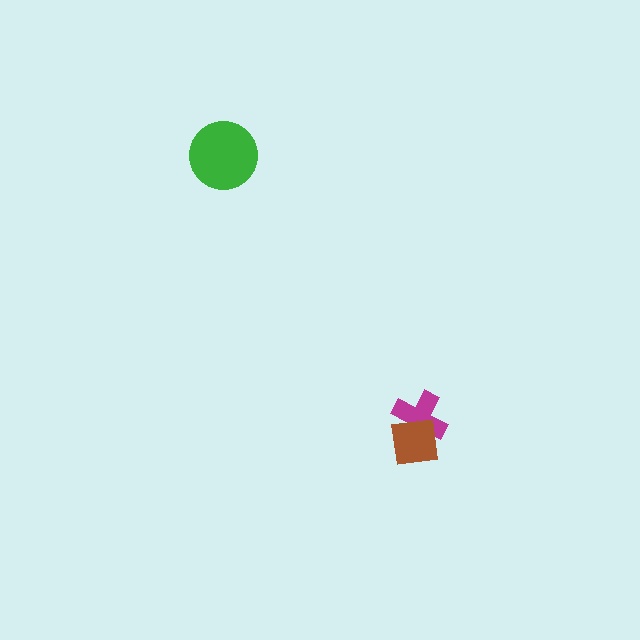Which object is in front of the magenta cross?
The brown square is in front of the magenta cross.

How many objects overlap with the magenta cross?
1 object overlaps with the magenta cross.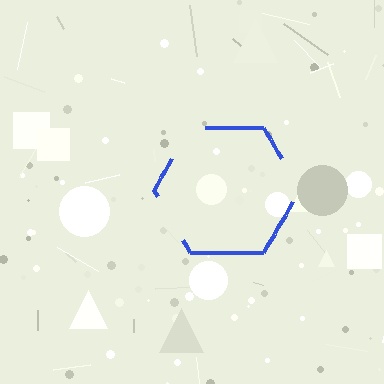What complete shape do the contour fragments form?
The contour fragments form a hexagon.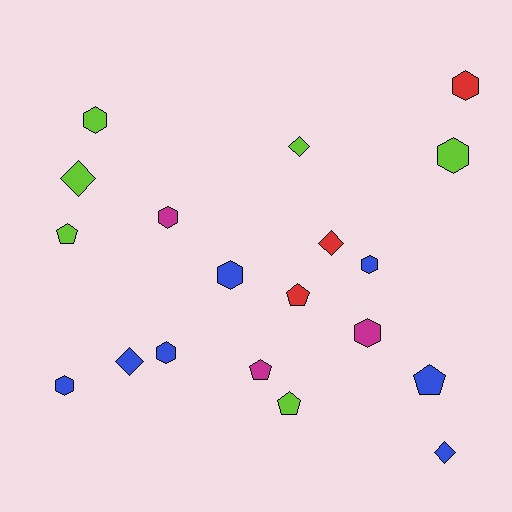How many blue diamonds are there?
There are 2 blue diamonds.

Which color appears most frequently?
Blue, with 7 objects.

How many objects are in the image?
There are 19 objects.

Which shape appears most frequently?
Hexagon, with 9 objects.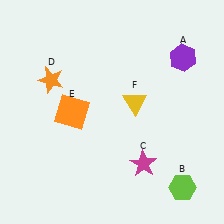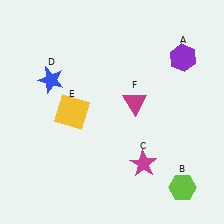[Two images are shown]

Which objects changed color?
D changed from orange to blue. E changed from orange to yellow. F changed from yellow to magenta.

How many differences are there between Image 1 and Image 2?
There are 3 differences between the two images.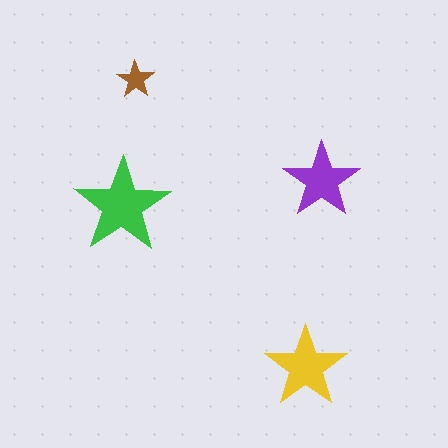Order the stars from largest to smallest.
the green one, the yellow one, the purple one, the brown one.